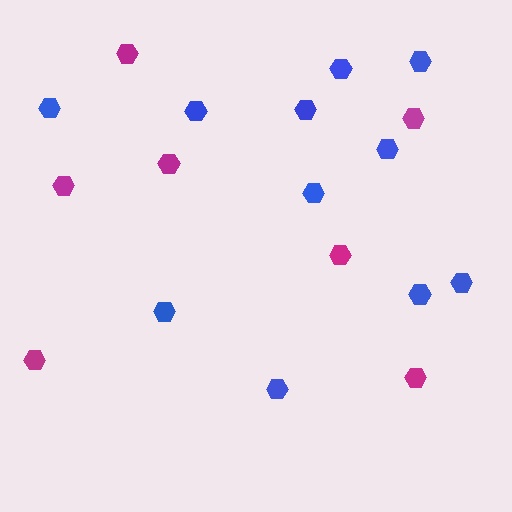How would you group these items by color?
There are 2 groups: one group of magenta hexagons (7) and one group of blue hexagons (11).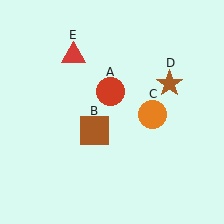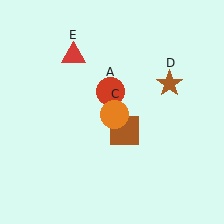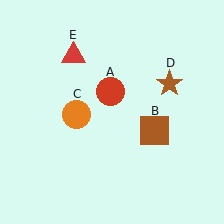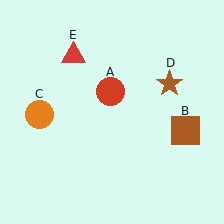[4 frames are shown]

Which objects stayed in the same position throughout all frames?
Red circle (object A) and brown star (object D) and red triangle (object E) remained stationary.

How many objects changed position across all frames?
2 objects changed position: brown square (object B), orange circle (object C).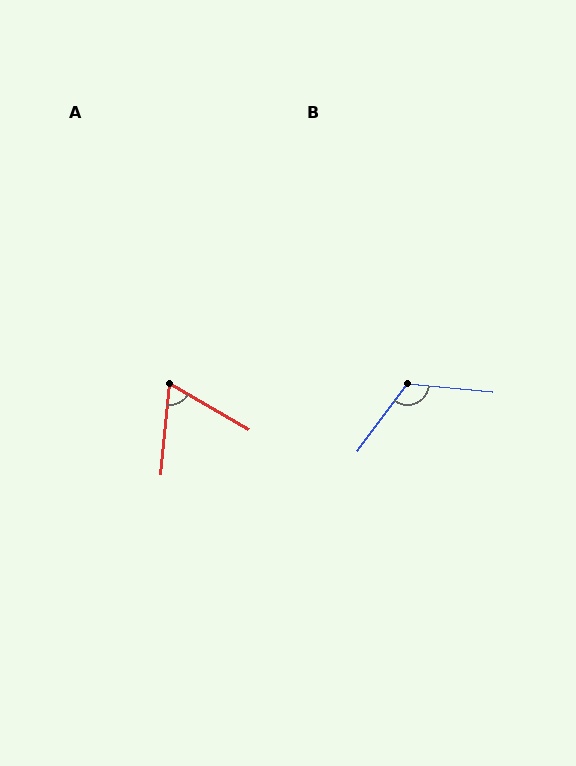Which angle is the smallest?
A, at approximately 65 degrees.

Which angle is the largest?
B, at approximately 120 degrees.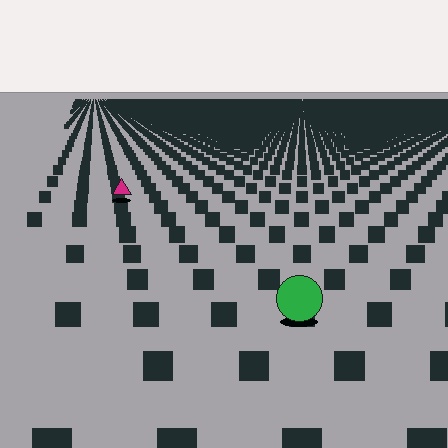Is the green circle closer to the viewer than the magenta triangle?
Yes. The green circle is closer — you can tell from the texture gradient: the ground texture is coarser near it.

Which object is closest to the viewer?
The green circle is closest. The texture marks near it are larger and more spread out.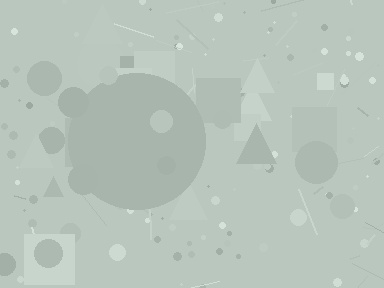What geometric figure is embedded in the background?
A circle is embedded in the background.